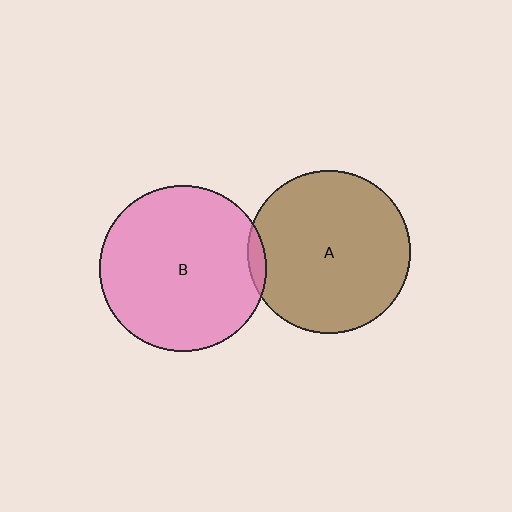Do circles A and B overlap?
Yes.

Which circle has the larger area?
Circle B (pink).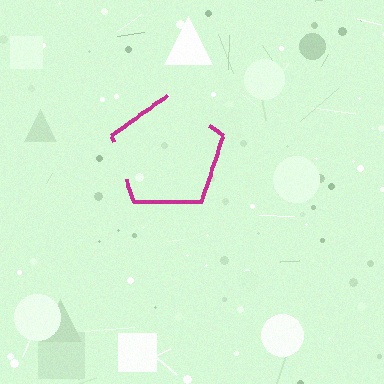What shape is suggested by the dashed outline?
The dashed outline suggests a pentagon.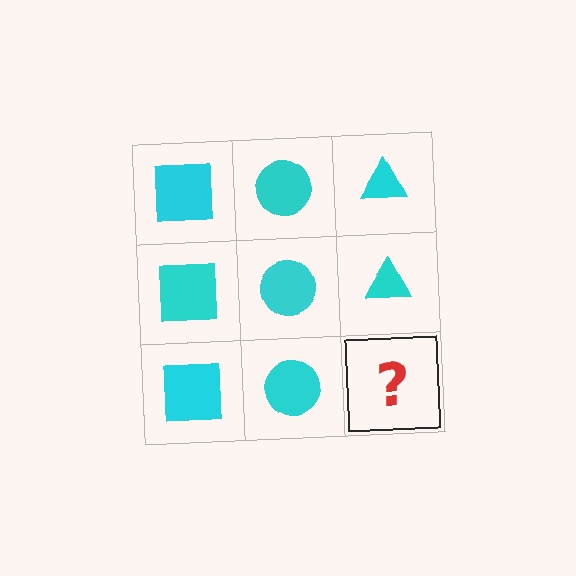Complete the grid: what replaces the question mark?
The question mark should be replaced with a cyan triangle.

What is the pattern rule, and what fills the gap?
The rule is that each column has a consistent shape. The gap should be filled with a cyan triangle.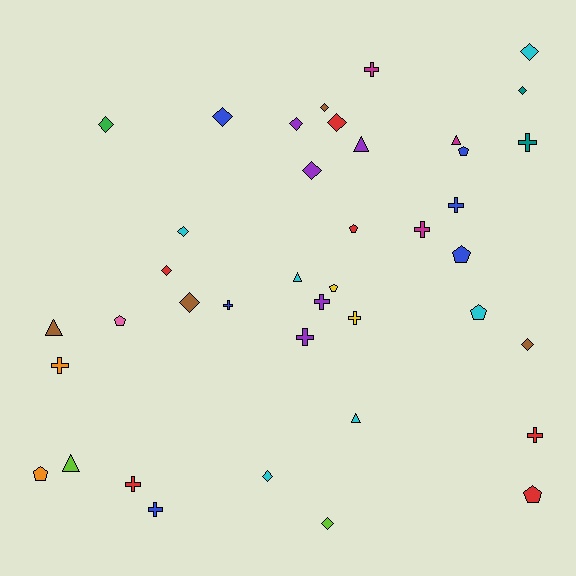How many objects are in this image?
There are 40 objects.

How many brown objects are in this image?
There are 4 brown objects.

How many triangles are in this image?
There are 6 triangles.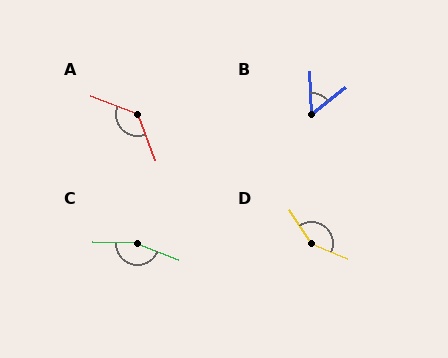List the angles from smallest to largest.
B (53°), A (132°), D (146°), C (161°).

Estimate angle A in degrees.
Approximately 132 degrees.